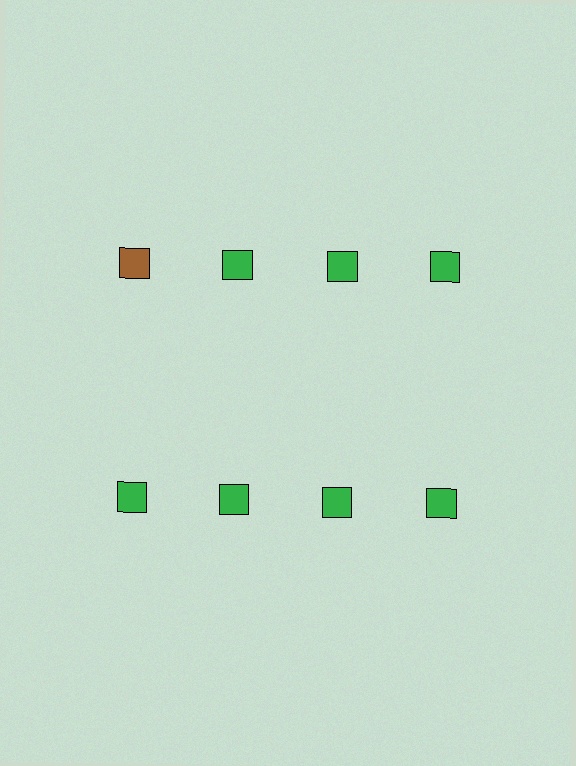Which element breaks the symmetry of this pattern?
The brown square in the top row, leftmost column breaks the symmetry. All other shapes are green squares.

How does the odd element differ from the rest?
It has a different color: brown instead of green.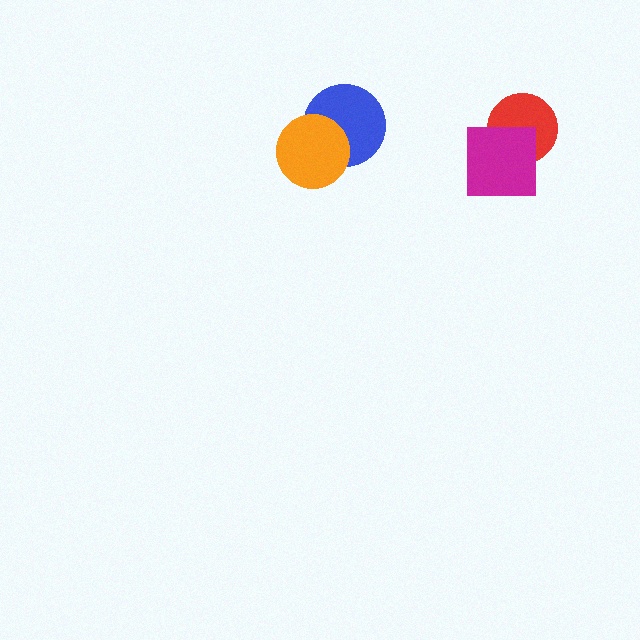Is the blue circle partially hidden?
Yes, it is partially covered by another shape.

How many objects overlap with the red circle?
1 object overlaps with the red circle.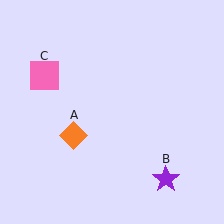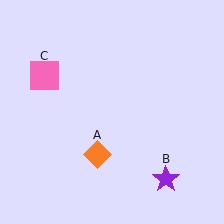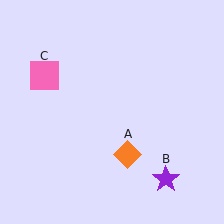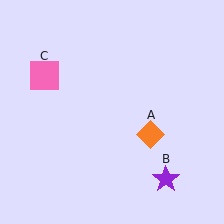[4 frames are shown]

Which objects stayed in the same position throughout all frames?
Purple star (object B) and pink square (object C) remained stationary.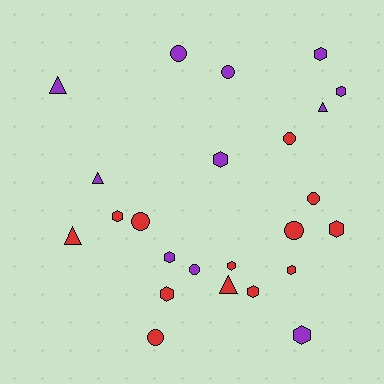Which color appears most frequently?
Red, with 13 objects.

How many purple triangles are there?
There are 3 purple triangles.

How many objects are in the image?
There are 24 objects.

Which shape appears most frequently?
Hexagon, with 11 objects.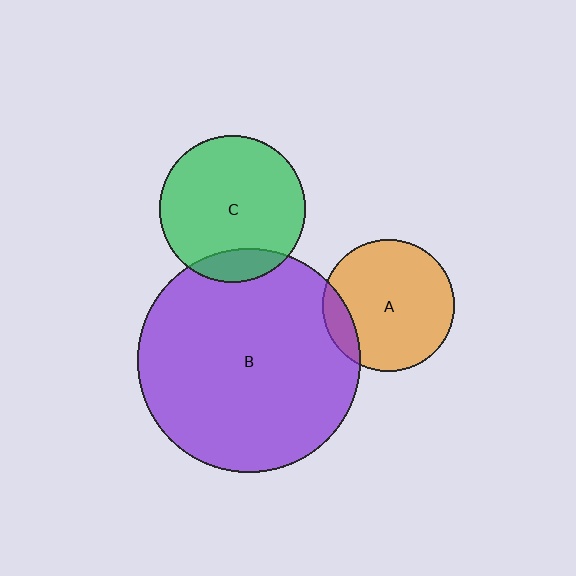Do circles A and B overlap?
Yes.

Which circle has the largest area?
Circle B (purple).